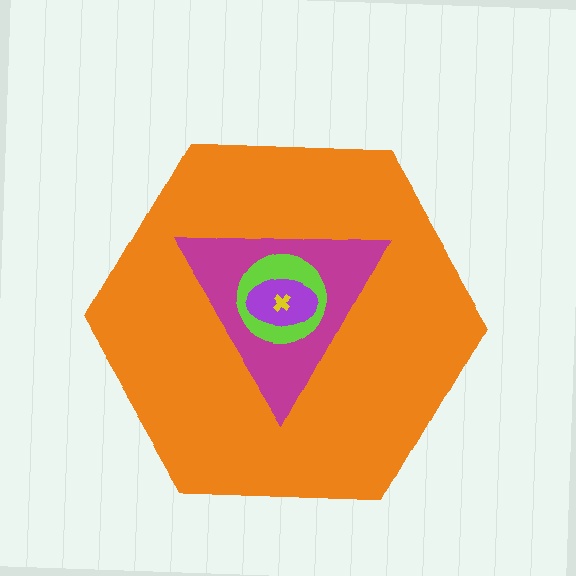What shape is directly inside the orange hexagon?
The magenta triangle.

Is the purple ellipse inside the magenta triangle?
Yes.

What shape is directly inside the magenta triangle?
The lime circle.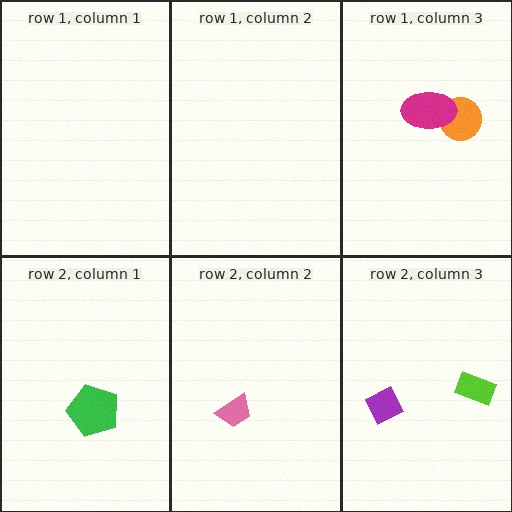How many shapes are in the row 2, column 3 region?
2.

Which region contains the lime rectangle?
The row 2, column 3 region.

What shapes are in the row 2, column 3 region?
The purple diamond, the lime rectangle.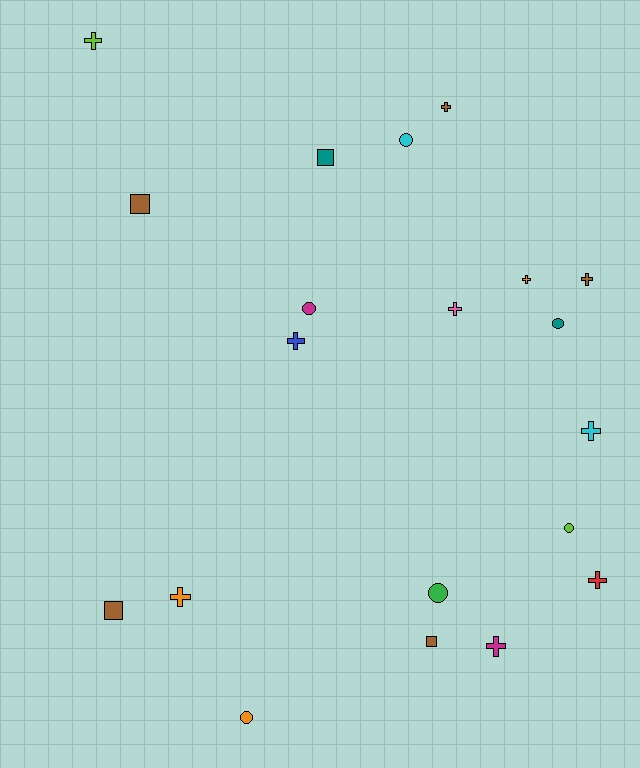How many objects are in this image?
There are 20 objects.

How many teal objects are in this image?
There are 2 teal objects.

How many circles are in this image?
There are 6 circles.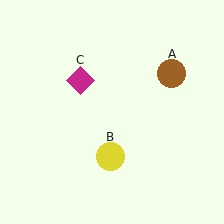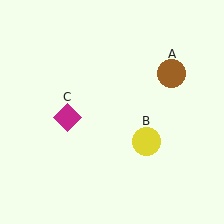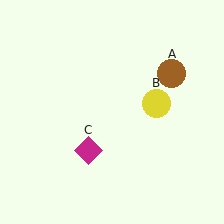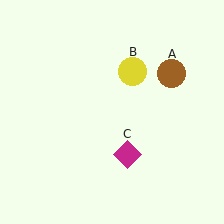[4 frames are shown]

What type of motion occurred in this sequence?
The yellow circle (object B), magenta diamond (object C) rotated counterclockwise around the center of the scene.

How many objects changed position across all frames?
2 objects changed position: yellow circle (object B), magenta diamond (object C).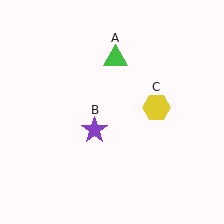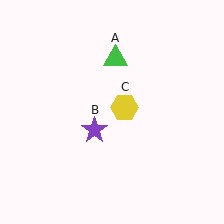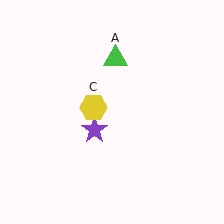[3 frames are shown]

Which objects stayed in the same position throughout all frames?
Green triangle (object A) and purple star (object B) remained stationary.